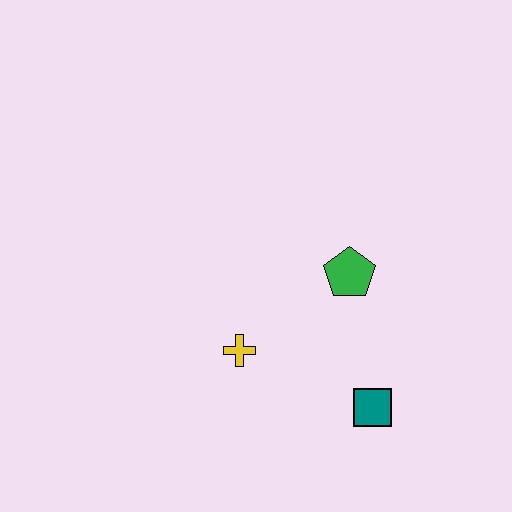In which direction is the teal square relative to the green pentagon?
The teal square is below the green pentagon.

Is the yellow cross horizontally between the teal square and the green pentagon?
No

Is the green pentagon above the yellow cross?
Yes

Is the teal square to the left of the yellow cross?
No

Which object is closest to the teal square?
The green pentagon is closest to the teal square.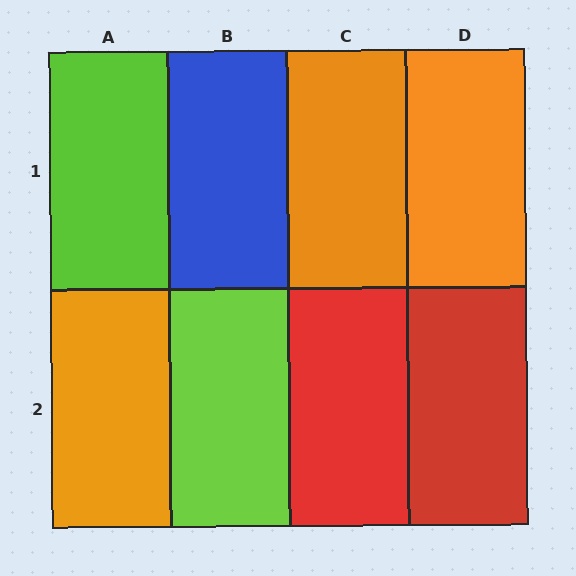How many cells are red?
2 cells are red.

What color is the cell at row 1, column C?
Orange.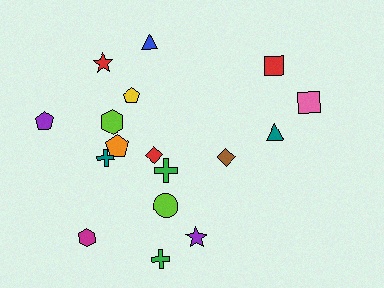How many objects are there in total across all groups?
There are 17 objects.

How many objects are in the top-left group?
There are 6 objects.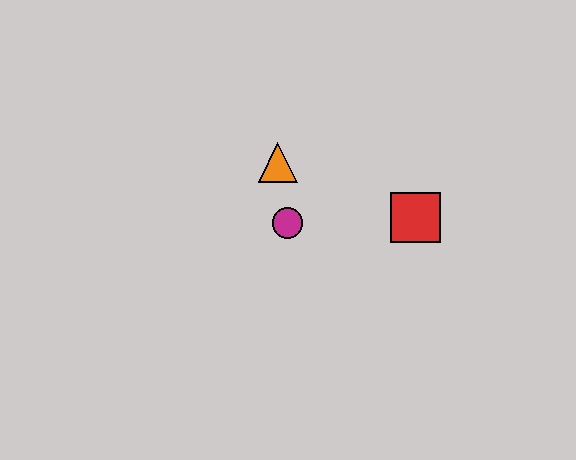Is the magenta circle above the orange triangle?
No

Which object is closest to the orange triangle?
The magenta circle is closest to the orange triangle.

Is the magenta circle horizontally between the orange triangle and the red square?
Yes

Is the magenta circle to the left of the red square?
Yes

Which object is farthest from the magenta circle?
The red square is farthest from the magenta circle.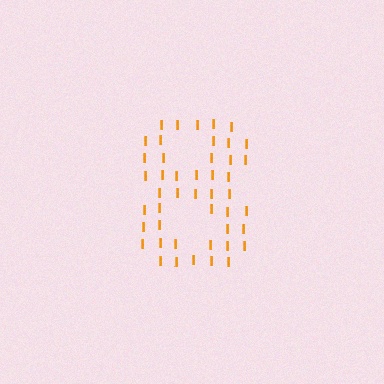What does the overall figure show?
The overall figure shows the digit 8.